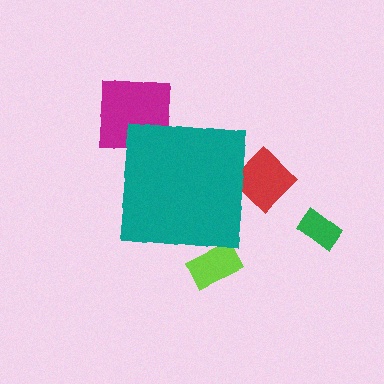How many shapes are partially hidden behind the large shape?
3 shapes are partially hidden.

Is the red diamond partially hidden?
Yes, the red diamond is partially hidden behind the teal square.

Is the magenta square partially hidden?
Yes, the magenta square is partially hidden behind the teal square.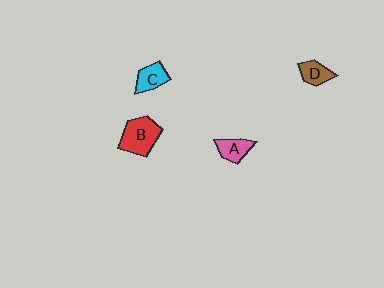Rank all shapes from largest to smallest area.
From largest to smallest: B (red), C (cyan), A (pink), D (brown).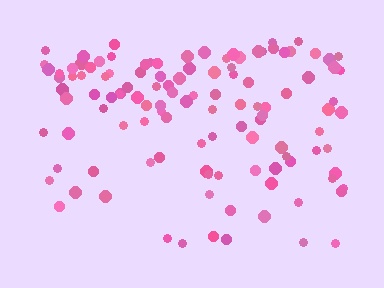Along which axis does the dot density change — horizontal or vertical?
Vertical.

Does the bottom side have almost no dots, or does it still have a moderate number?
Still a moderate number, just noticeably fewer than the top.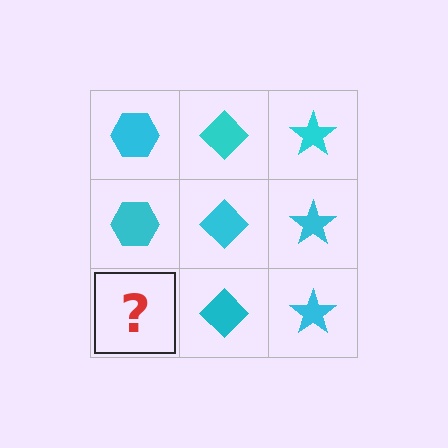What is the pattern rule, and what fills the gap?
The rule is that each column has a consistent shape. The gap should be filled with a cyan hexagon.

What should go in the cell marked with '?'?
The missing cell should contain a cyan hexagon.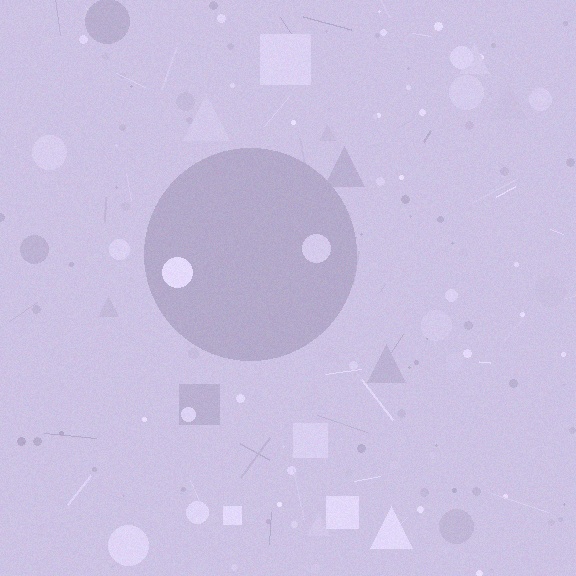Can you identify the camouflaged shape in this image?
The camouflaged shape is a circle.